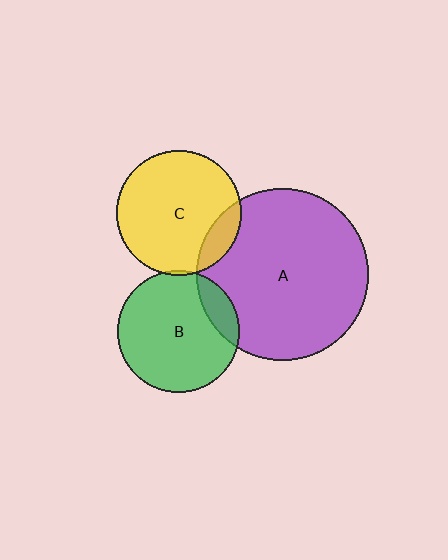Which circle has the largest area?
Circle A (purple).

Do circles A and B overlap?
Yes.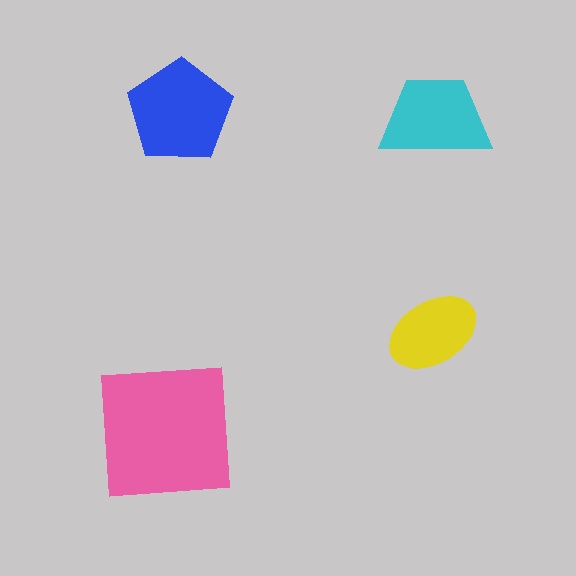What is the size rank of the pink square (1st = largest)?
1st.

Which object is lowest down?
The pink square is bottommost.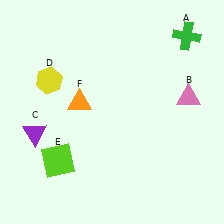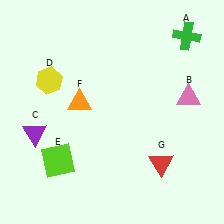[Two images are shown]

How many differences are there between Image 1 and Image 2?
There is 1 difference between the two images.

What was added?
A red triangle (G) was added in Image 2.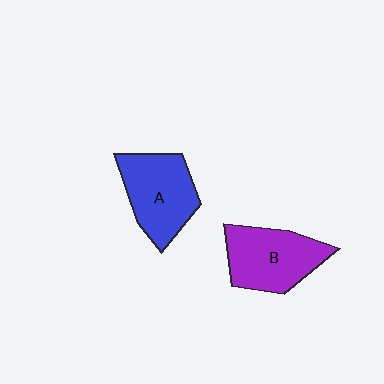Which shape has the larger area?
Shape A (blue).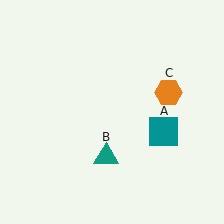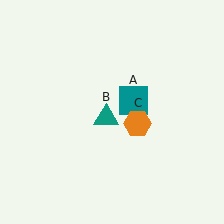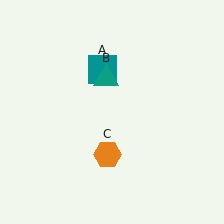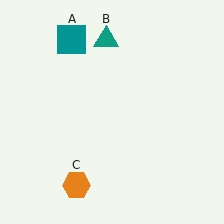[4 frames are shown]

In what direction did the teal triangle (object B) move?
The teal triangle (object B) moved up.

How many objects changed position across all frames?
3 objects changed position: teal square (object A), teal triangle (object B), orange hexagon (object C).